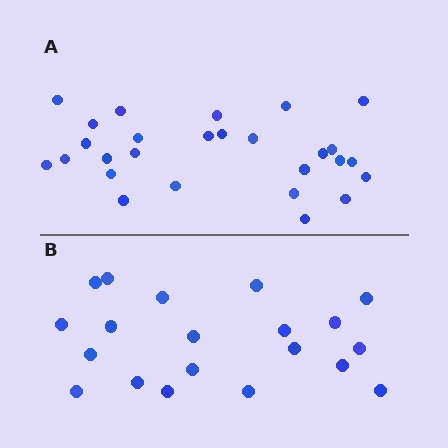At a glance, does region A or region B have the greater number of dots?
Region A (the top region) has more dots.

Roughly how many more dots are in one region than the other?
Region A has roughly 8 or so more dots than region B.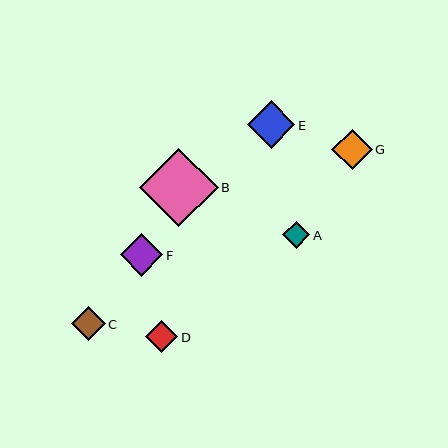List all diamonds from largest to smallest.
From largest to smallest: B, E, F, G, C, D, A.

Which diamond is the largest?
Diamond B is the largest with a size of approximately 79 pixels.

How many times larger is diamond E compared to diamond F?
Diamond E is approximately 1.1 times the size of diamond F.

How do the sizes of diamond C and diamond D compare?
Diamond C and diamond D are approximately the same size.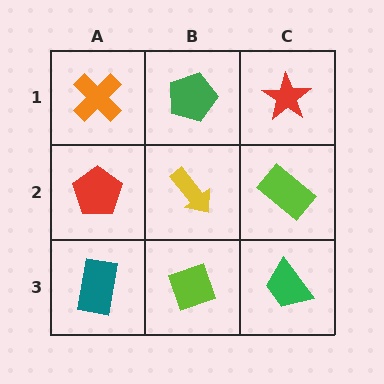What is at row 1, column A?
An orange cross.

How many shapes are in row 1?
3 shapes.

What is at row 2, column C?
A lime rectangle.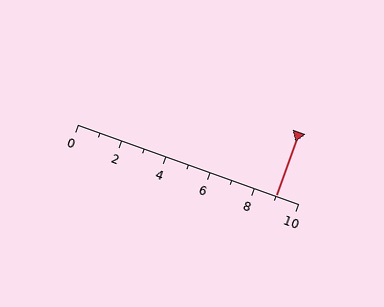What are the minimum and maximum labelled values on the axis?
The axis runs from 0 to 10.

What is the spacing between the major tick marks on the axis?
The major ticks are spaced 2 apart.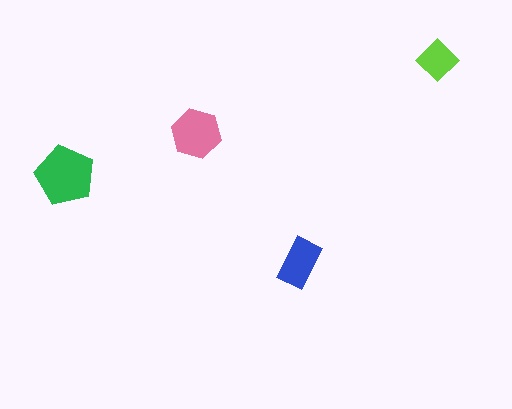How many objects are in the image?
There are 4 objects in the image.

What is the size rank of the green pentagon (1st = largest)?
1st.